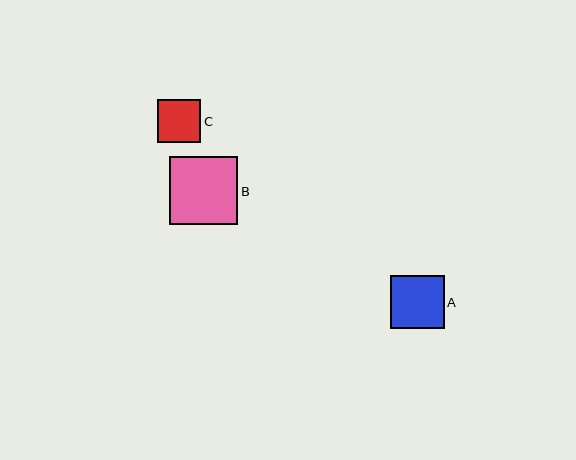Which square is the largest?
Square B is the largest with a size of approximately 68 pixels.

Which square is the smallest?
Square C is the smallest with a size of approximately 43 pixels.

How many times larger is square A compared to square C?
Square A is approximately 1.2 times the size of square C.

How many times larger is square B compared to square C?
Square B is approximately 1.6 times the size of square C.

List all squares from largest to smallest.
From largest to smallest: B, A, C.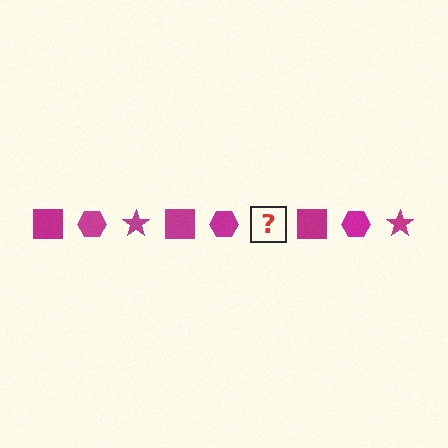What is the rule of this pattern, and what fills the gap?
The rule is that the pattern cycles through square, hexagon, star shapes in magenta. The gap should be filled with a magenta star.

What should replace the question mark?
The question mark should be replaced with a magenta star.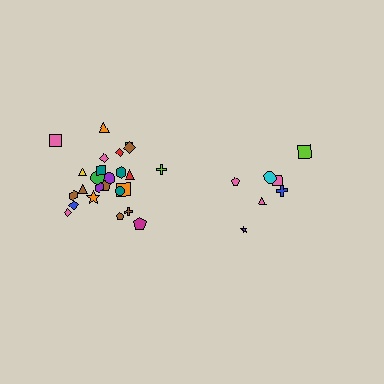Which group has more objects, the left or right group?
The left group.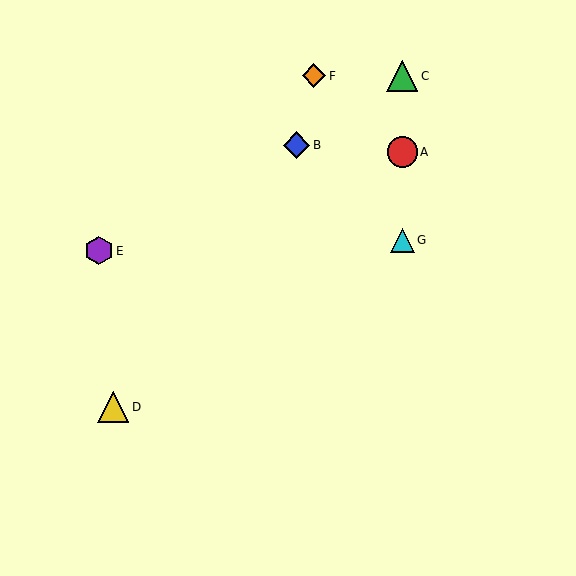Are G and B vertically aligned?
No, G is at x≈402 and B is at x≈296.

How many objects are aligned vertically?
3 objects (A, C, G) are aligned vertically.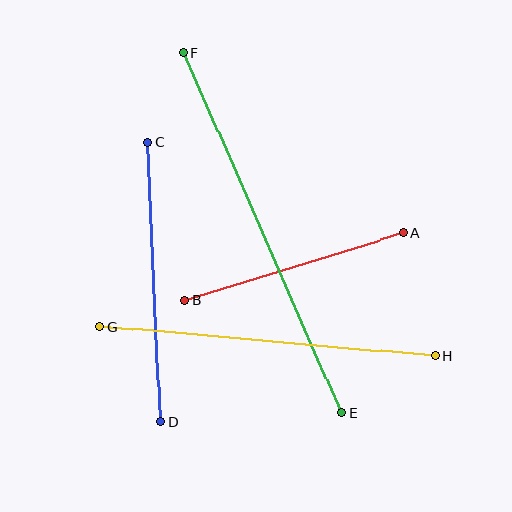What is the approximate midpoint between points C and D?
The midpoint is at approximately (154, 282) pixels.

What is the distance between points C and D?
The distance is approximately 279 pixels.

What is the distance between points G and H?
The distance is approximately 337 pixels.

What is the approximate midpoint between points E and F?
The midpoint is at approximately (262, 233) pixels.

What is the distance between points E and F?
The distance is approximately 392 pixels.